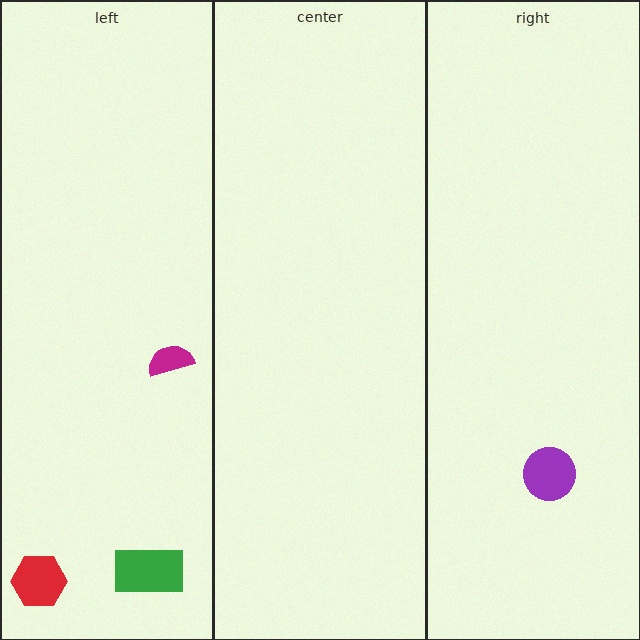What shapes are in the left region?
The green rectangle, the magenta semicircle, the red hexagon.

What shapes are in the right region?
The purple circle.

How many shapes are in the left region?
3.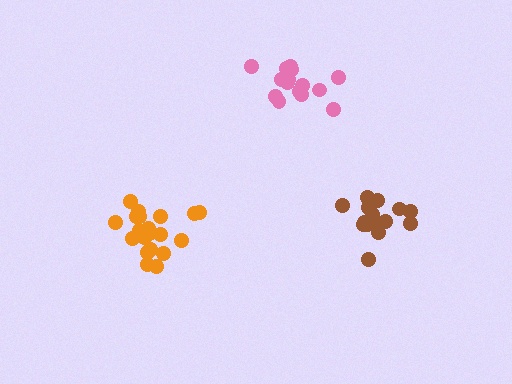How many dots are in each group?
Group 1: 16 dots, Group 2: 20 dots, Group 3: 17 dots (53 total).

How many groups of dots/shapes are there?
There are 3 groups.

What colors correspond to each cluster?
The clusters are colored: brown, orange, pink.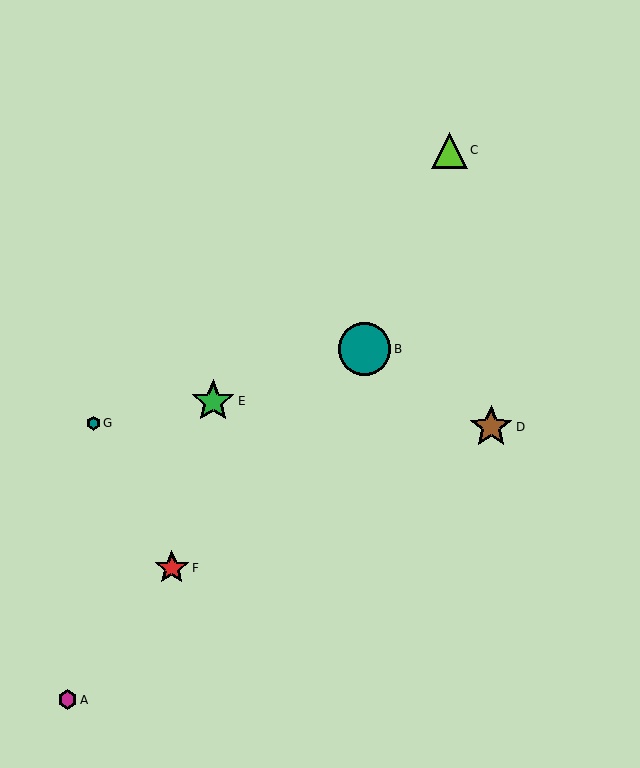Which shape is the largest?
The teal circle (labeled B) is the largest.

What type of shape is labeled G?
Shape G is a teal hexagon.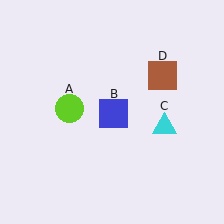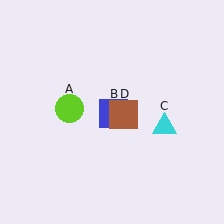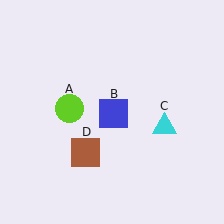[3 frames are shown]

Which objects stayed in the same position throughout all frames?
Lime circle (object A) and blue square (object B) and cyan triangle (object C) remained stationary.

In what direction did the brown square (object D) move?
The brown square (object D) moved down and to the left.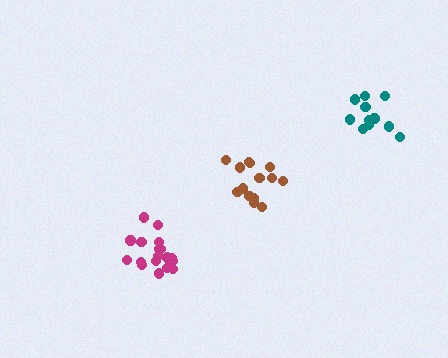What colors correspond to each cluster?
The clusters are colored: teal, brown, magenta.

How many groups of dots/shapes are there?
There are 3 groups.